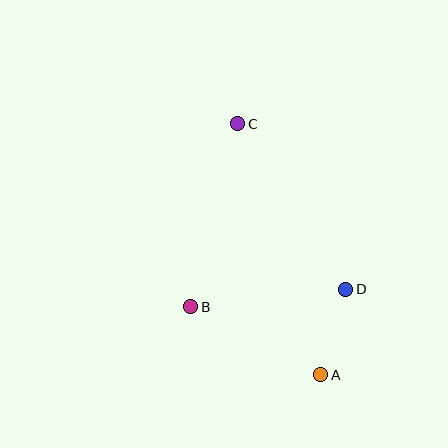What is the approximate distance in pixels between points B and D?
The distance between B and D is approximately 156 pixels.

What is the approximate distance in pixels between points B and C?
The distance between B and C is approximately 189 pixels.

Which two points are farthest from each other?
Points A and C are farthest from each other.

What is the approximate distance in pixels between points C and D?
The distance between C and D is approximately 198 pixels.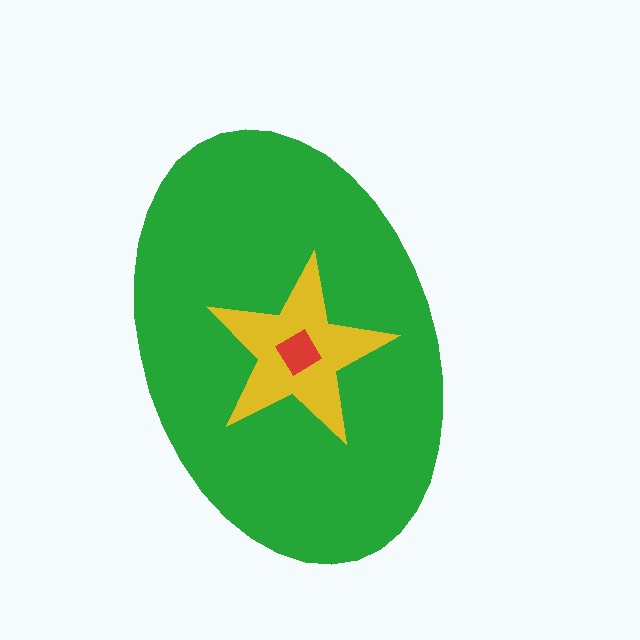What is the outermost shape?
The green ellipse.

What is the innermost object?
The red diamond.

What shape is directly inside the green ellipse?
The yellow star.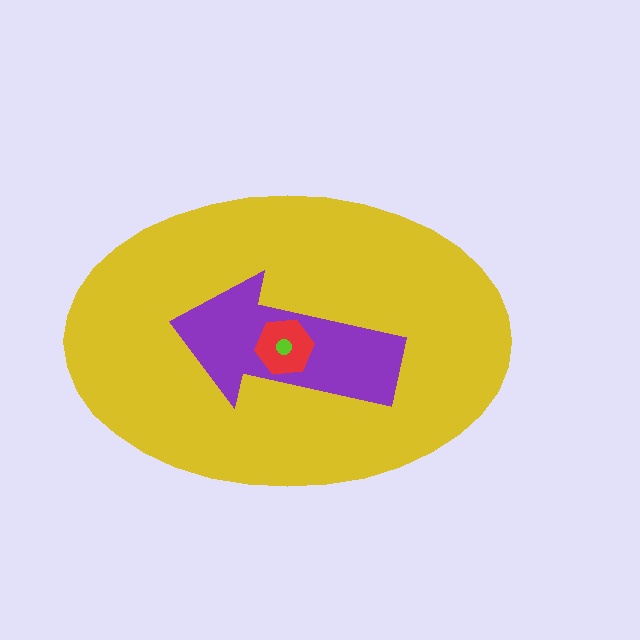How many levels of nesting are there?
4.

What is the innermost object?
The lime circle.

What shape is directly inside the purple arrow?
The red hexagon.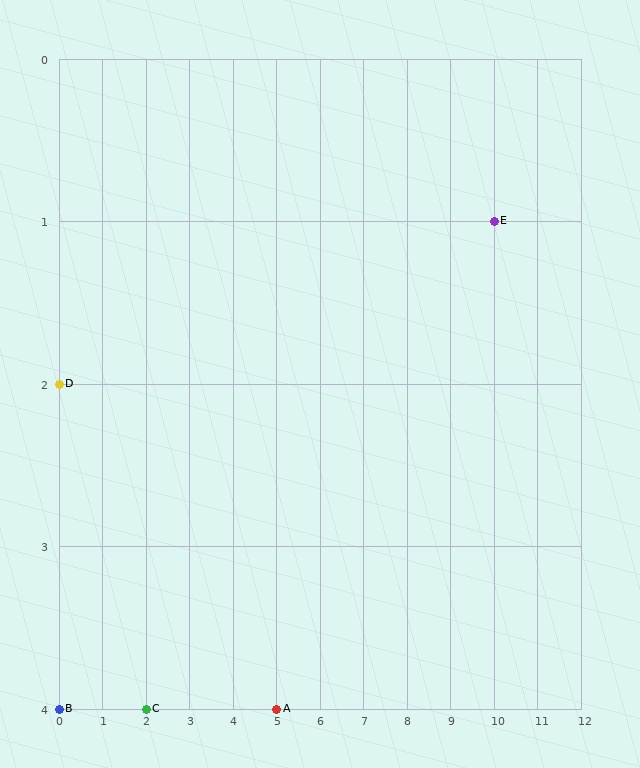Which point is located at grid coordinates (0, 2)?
Point D is at (0, 2).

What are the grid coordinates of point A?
Point A is at grid coordinates (5, 4).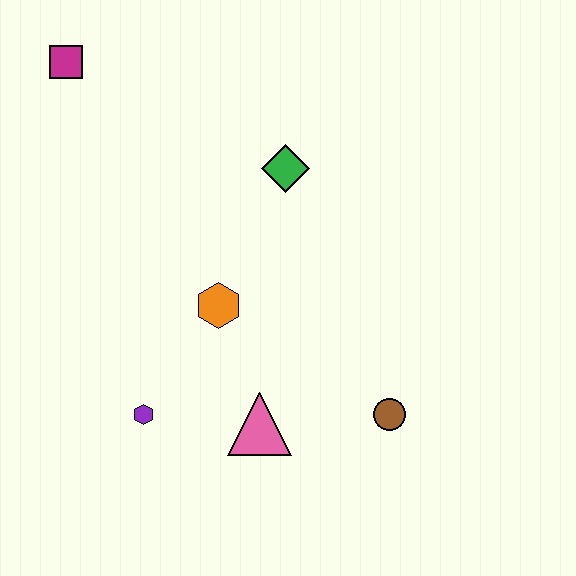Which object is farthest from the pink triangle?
The magenta square is farthest from the pink triangle.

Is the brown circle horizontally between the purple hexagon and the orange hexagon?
No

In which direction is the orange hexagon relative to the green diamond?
The orange hexagon is below the green diamond.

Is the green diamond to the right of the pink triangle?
Yes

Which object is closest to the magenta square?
The green diamond is closest to the magenta square.